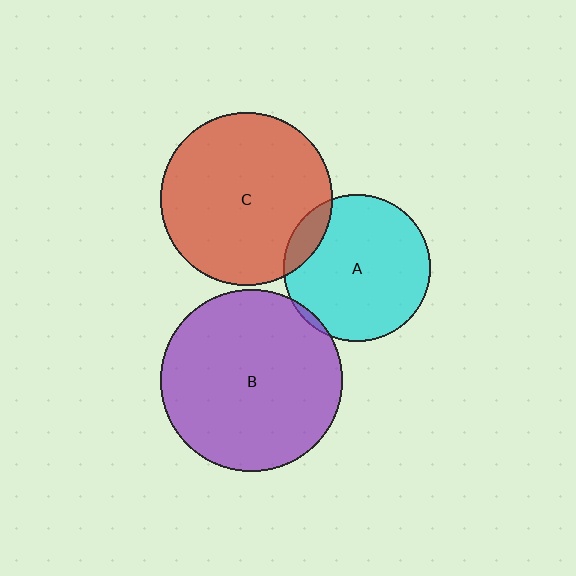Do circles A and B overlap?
Yes.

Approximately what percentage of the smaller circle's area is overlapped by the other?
Approximately 5%.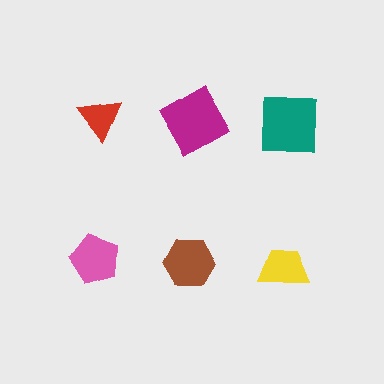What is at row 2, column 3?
A yellow trapezoid.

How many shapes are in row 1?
3 shapes.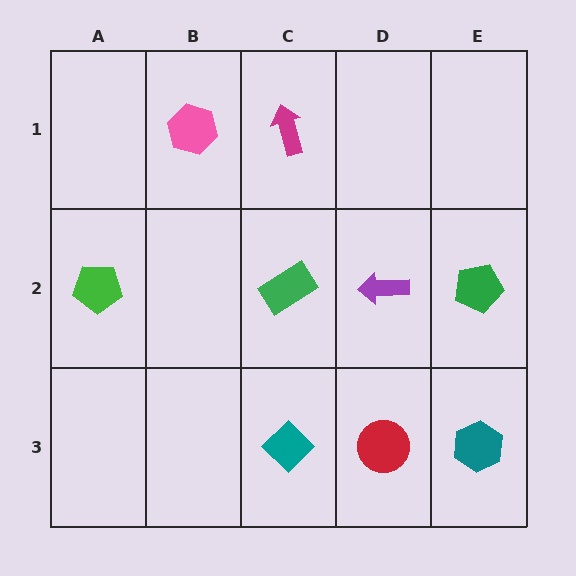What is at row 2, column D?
A purple arrow.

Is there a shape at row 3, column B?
No, that cell is empty.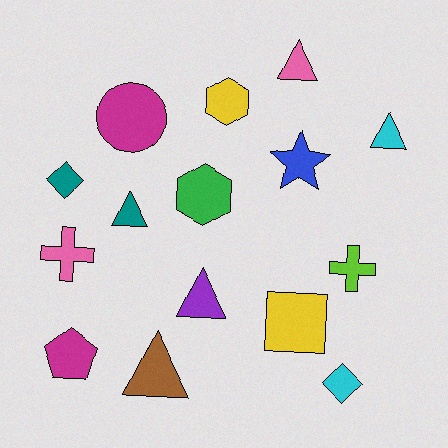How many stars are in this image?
There is 1 star.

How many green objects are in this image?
There is 1 green object.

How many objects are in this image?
There are 15 objects.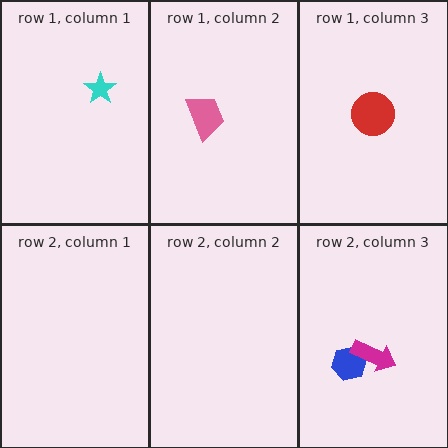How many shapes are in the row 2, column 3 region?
2.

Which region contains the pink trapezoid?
The row 1, column 2 region.